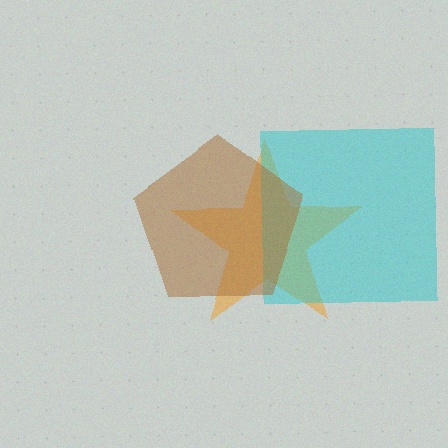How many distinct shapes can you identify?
There are 3 distinct shapes: an orange star, a cyan square, a brown pentagon.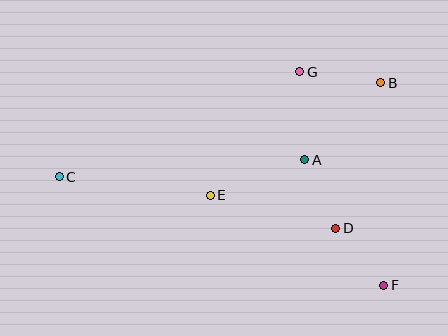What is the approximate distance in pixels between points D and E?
The distance between D and E is approximately 130 pixels.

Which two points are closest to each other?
Points D and F are closest to each other.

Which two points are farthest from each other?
Points C and F are farthest from each other.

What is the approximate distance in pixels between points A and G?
The distance between A and G is approximately 88 pixels.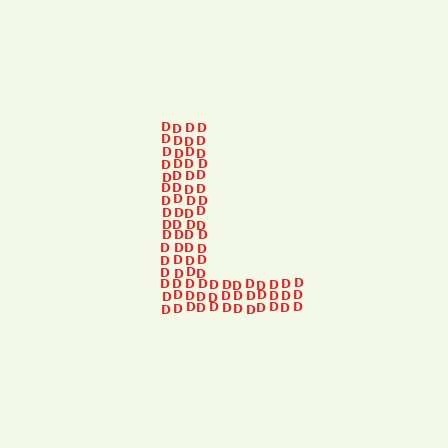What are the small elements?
The small elements are letter D's.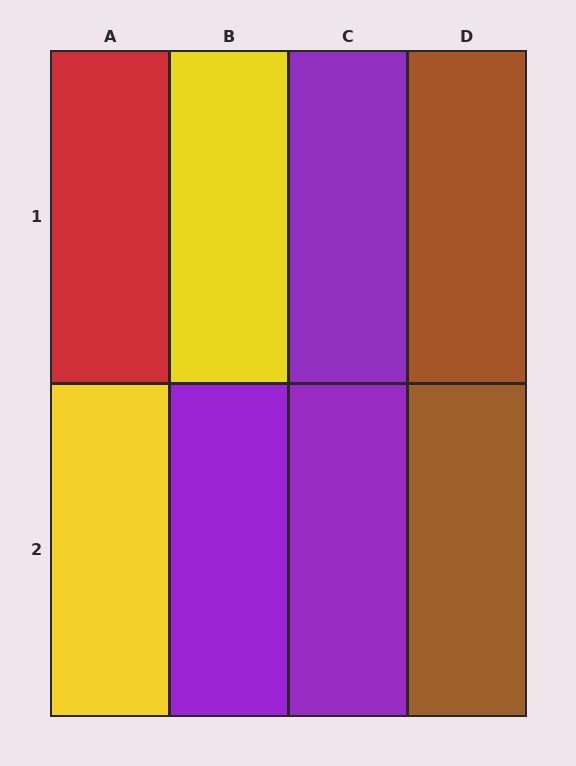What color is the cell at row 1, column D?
Brown.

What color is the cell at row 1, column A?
Red.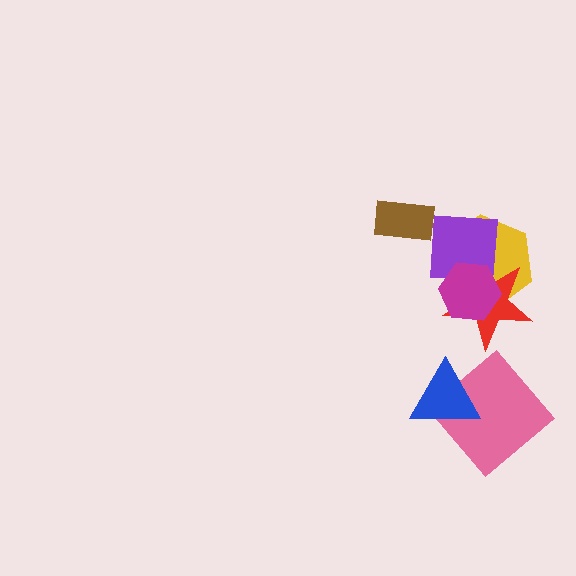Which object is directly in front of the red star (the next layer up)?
The purple square is directly in front of the red star.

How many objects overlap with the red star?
3 objects overlap with the red star.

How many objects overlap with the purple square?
3 objects overlap with the purple square.